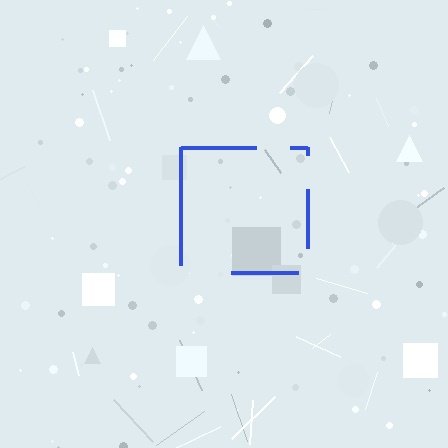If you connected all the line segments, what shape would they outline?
They would outline a square.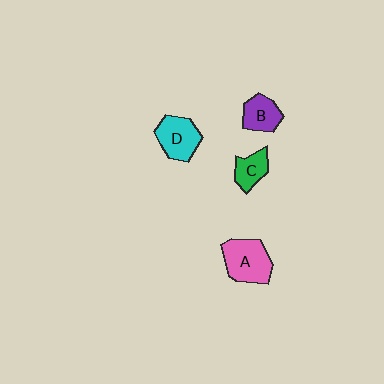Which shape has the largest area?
Shape A (pink).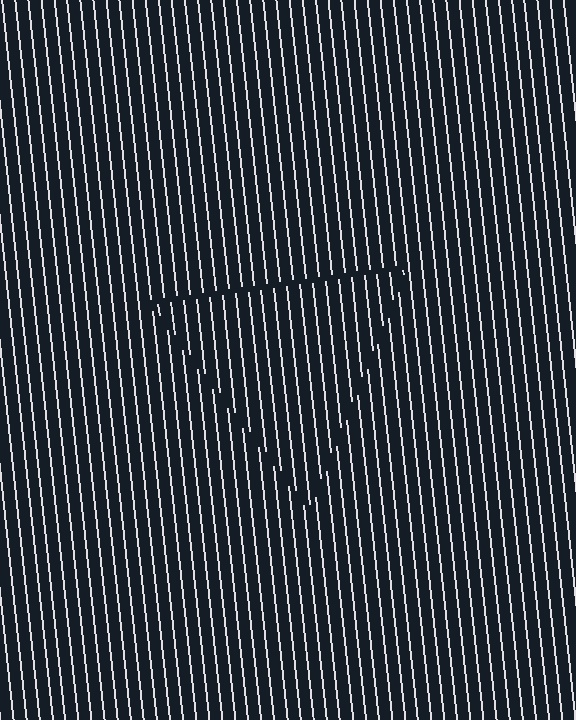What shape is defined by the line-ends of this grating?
An illusory triangle. The interior of the shape contains the same grating, shifted by half a period — the contour is defined by the phase discontinuity where line-ends from the inner and outer gratings abut.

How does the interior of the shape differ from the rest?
The interior of the shape contains the same grating, shifted by half a period — the contour is defined by the phase discontinuity where line-ends from the inner and outer gratings abut.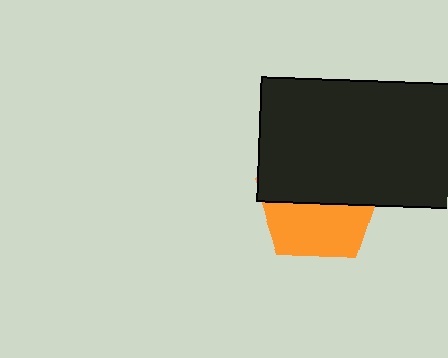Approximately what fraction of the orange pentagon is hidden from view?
Roughly 54% of the orange pentagon is hidden behind the black rectangle.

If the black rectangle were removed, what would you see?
You would see the complete orange pentagon.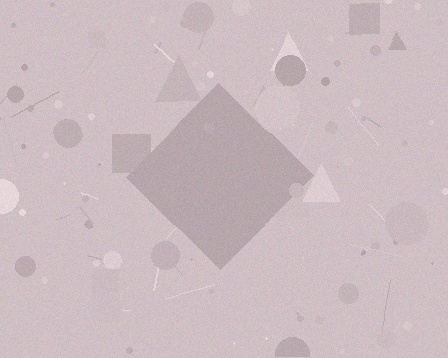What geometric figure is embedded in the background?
A diamond is embedded in the background.